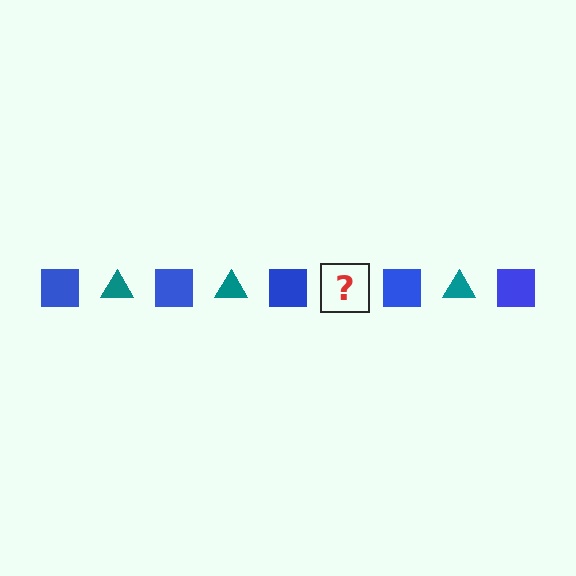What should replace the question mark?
The question mark should be replaced with a teal triangle.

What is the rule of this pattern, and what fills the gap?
The rule is that the pattern alternates between blue square and teal triangle. The gap should be filled with a teal triangle.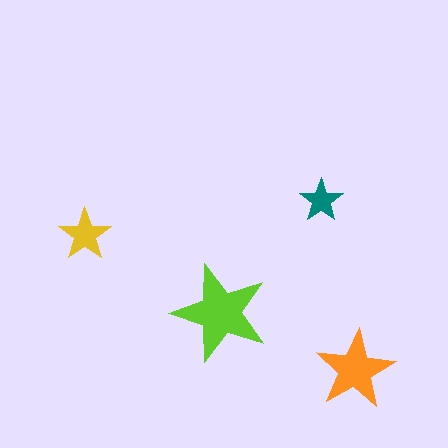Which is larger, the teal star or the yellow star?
The yellow one.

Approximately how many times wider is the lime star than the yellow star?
About 2 times wider.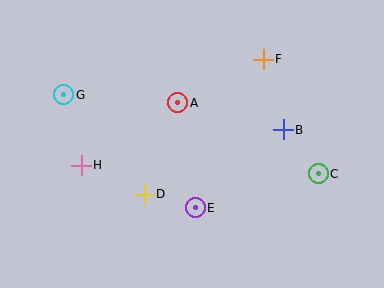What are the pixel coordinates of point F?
Point F is at (263, 59).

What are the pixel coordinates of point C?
Point C is at (318, 174).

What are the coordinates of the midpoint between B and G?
The midpoint between B and G is at (173, 112).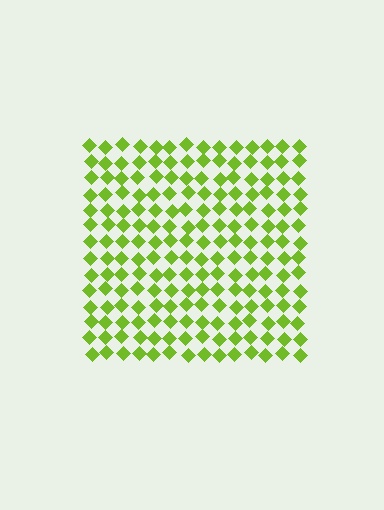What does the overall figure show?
The overall figure shows a square.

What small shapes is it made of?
It is made of small diamonds.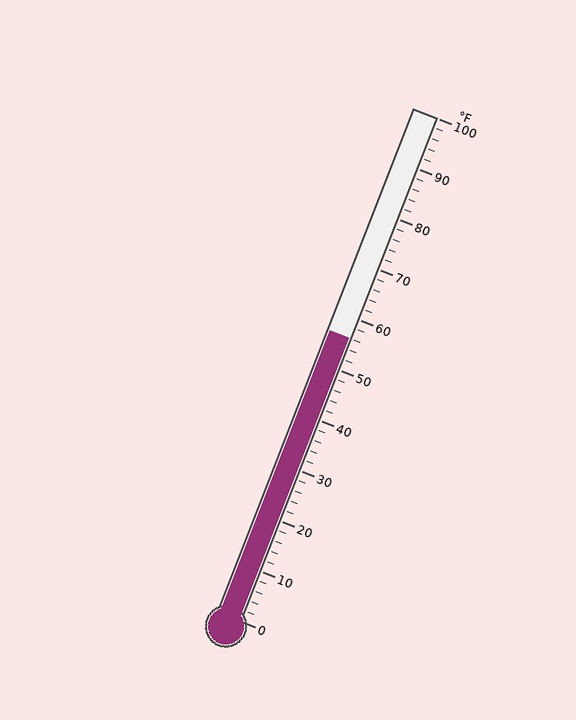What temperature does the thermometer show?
The thermometer shows approximately 56°F.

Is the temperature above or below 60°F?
The temperature is below 60°F.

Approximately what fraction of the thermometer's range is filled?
The thermometer is filled to approximately 55% of its range.